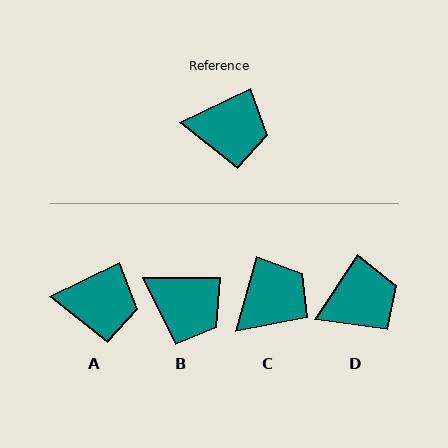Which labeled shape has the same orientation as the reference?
A.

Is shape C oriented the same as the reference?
No, it is off by about 49 degrees.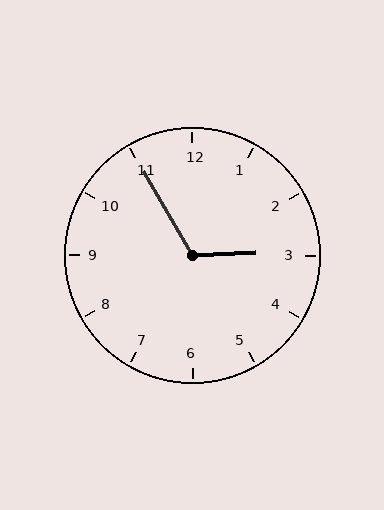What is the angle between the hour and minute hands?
Approximately 118 degrees.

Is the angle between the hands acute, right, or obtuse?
It is obtuse.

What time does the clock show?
2:55.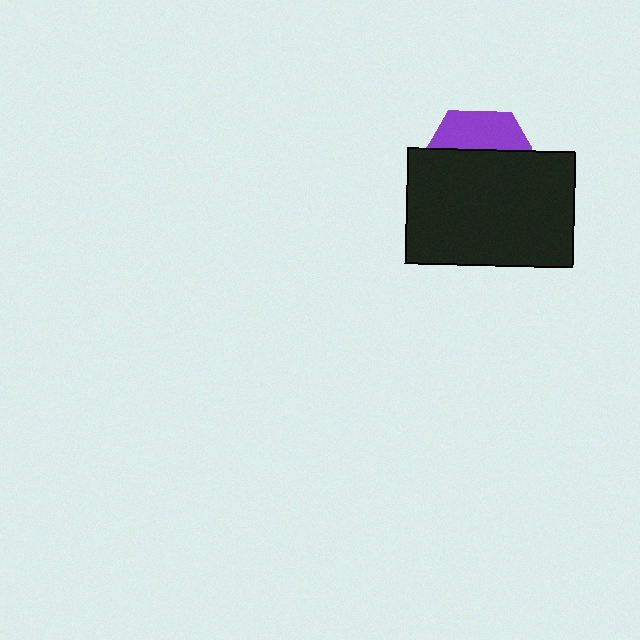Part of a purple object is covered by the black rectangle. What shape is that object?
It is a hexagon.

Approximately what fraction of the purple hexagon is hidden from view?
Roughly 68% of the purple hexagon is hidden behind the black rectangle.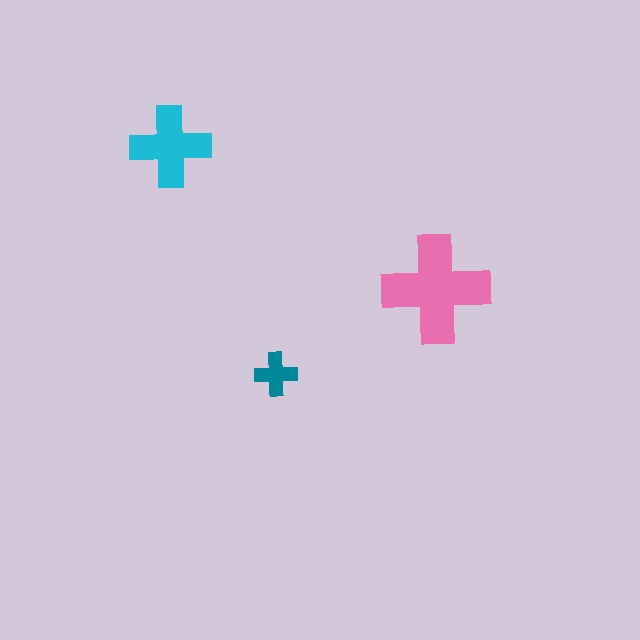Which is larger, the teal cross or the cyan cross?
The cyan one.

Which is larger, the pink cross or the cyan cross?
The pink one.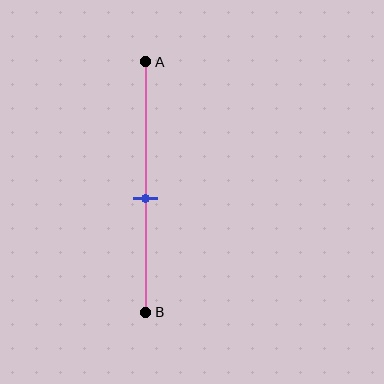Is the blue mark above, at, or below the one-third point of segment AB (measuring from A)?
The blue mark is below the one-third point of segment AB.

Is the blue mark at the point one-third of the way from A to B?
No, the mark is at about 55% from A, not at the 33% one-third point.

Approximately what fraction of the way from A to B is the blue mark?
The blue mark is approximately 55% of the way from A to B.